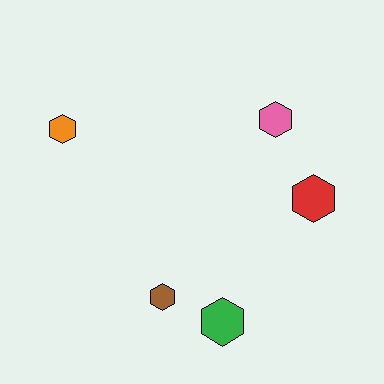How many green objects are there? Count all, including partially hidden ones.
There is 1 green object.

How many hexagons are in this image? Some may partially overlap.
There are 5 hexagons.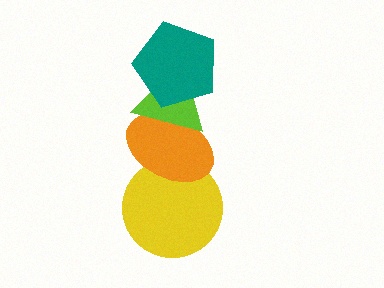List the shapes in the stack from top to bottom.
From top to bottom: the teal pentagon, the lime triangle, the orange ellipse, the yellow circle.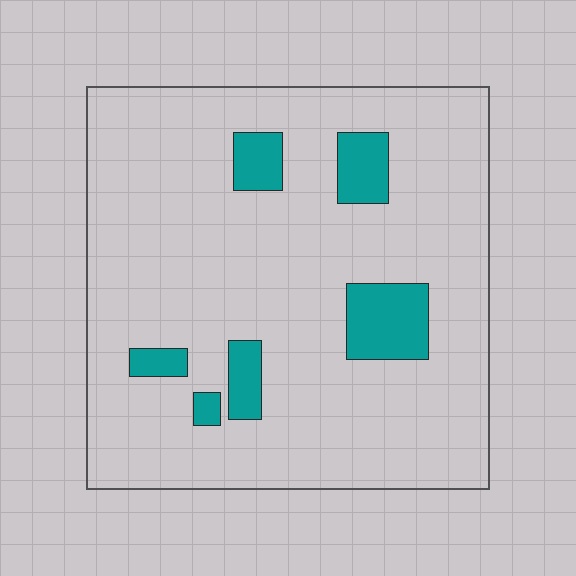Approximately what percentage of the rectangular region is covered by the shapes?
Approximately 10%.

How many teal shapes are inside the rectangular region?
6.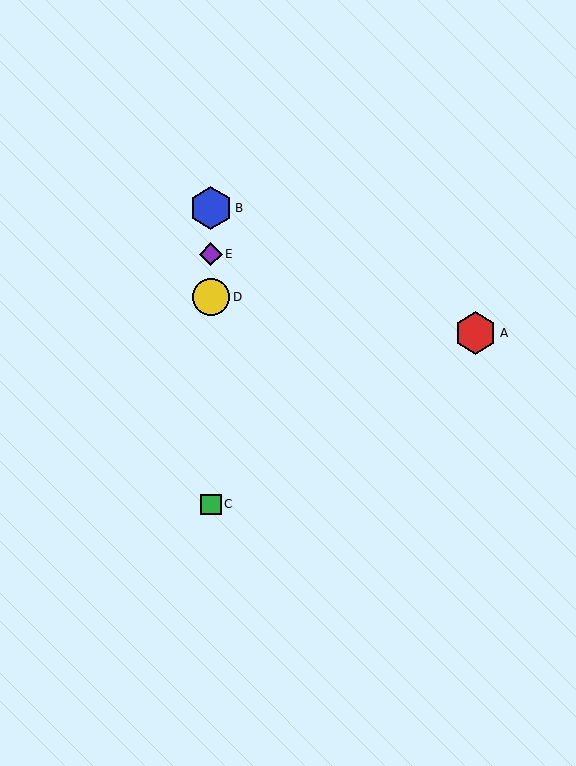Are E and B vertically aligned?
Yes, both are at x≈211.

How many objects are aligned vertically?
4 objects (B, C, D, E) are aligned vertically.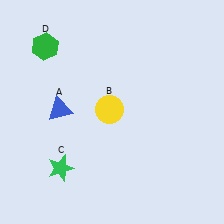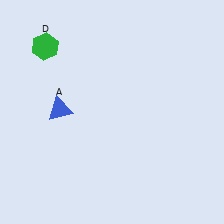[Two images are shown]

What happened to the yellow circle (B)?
The yellow circle (B) was removed in Image 2. It was in the top-left area of Image 1.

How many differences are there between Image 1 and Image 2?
There are 2 differences between the two images.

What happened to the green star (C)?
The green star (C) was removed in Image 2. It was in the bottom-left area of Image 1.